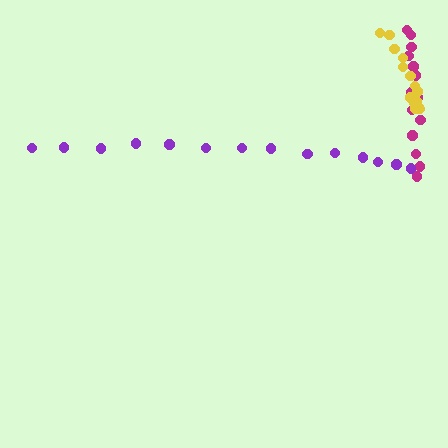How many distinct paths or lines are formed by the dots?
There are 3 distinct paths.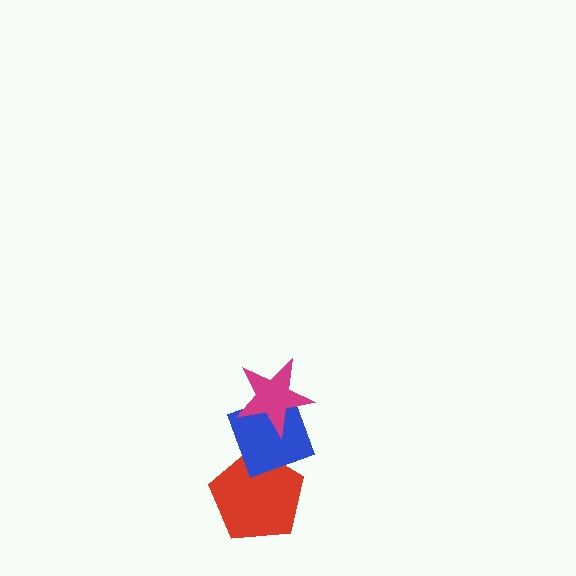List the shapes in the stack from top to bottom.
From top to bottom: the magenta star, the blue diamond, the red pentagon.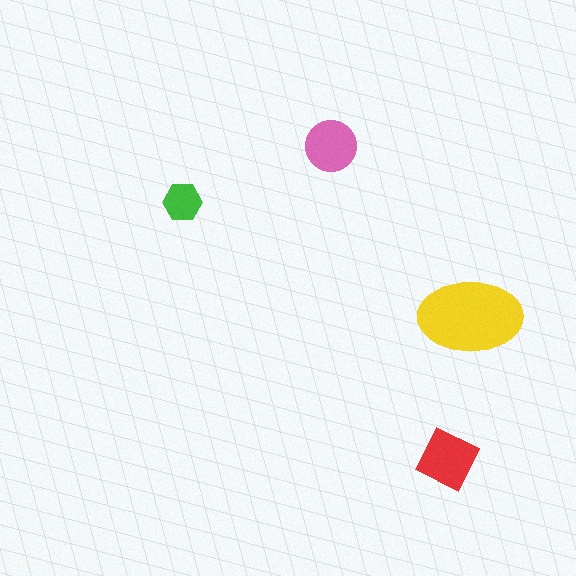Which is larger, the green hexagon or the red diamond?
The red diamond.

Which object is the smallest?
The green hexagon.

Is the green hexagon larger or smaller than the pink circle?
Smaller.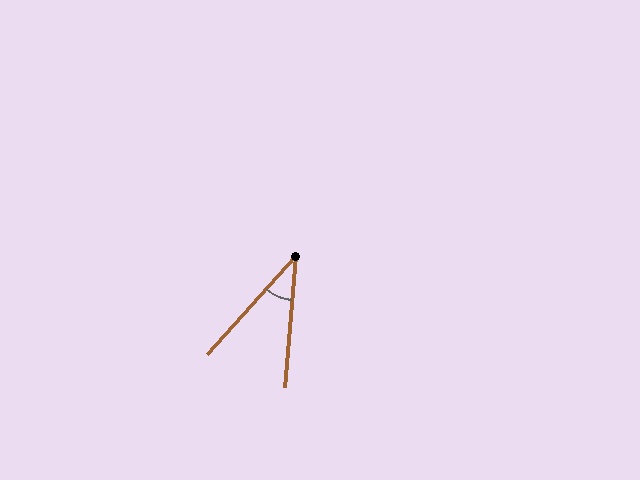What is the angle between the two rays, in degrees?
Approximately 37 degrees.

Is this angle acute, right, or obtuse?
It is acute.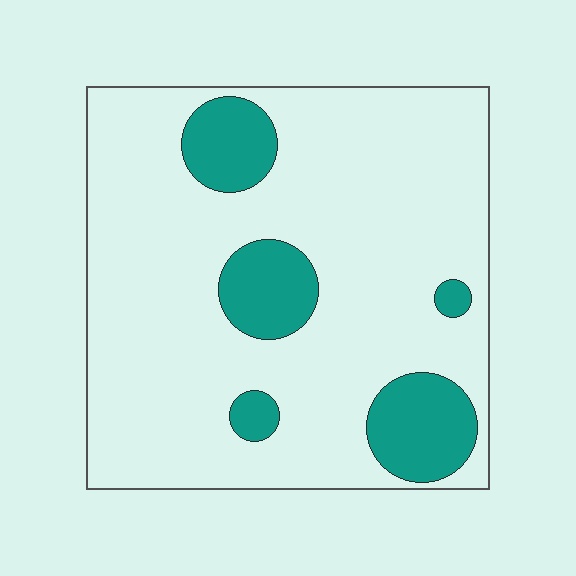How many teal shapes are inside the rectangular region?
5.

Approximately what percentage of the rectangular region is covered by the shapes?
Approximately 15%.